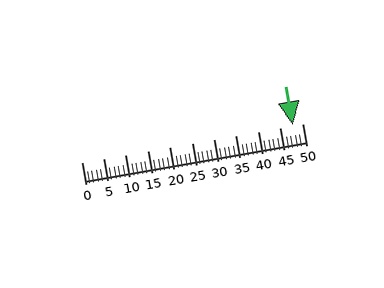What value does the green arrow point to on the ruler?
The green arrow points to approximately 48.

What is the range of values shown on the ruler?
The ruler shows values from 0 to 50.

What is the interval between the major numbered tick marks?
The major tick marks are spaced 5 units apart.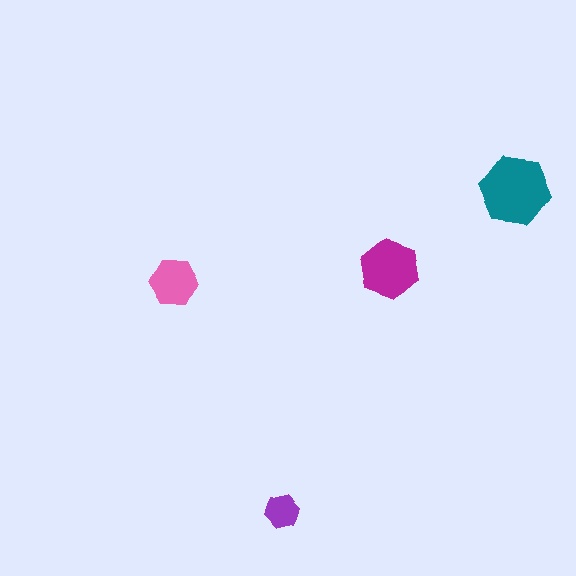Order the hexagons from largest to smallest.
the teal one, the magenta one, the pink one, the purple one.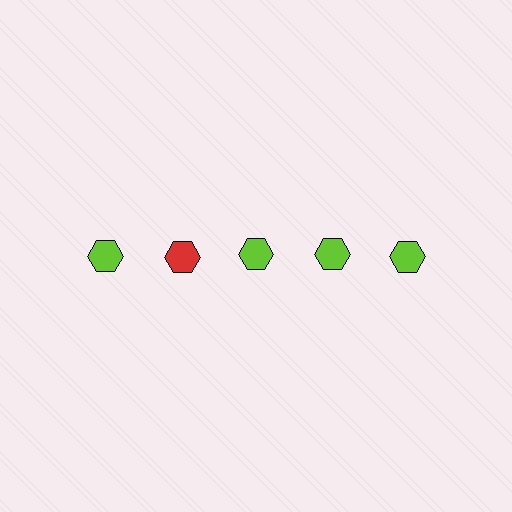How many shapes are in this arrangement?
There are 5 shapes arranged in a grid pattern.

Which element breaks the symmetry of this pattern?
The red hexagon in the top row, second from left column breaks the symmetry. All other shapes are lime hexagons.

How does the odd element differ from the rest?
It has a different color: red instead of lime.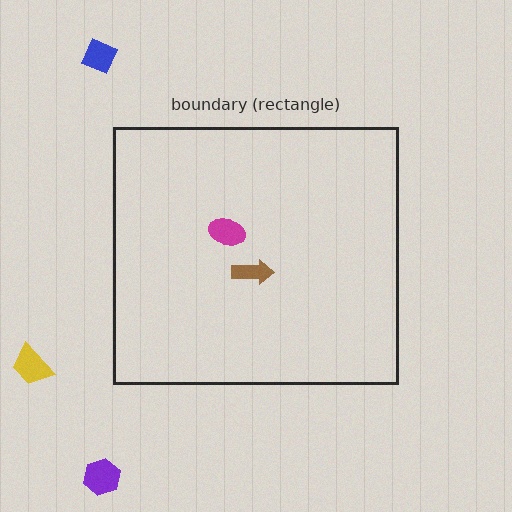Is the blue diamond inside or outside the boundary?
Outside.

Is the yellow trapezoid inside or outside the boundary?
Outside.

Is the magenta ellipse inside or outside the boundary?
Inside.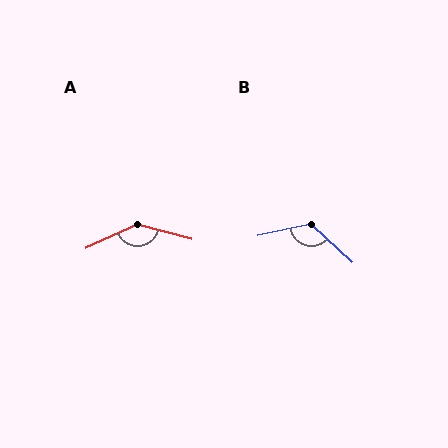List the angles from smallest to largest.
B (125°), A (141°).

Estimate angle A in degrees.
Approximately 141 degrees.